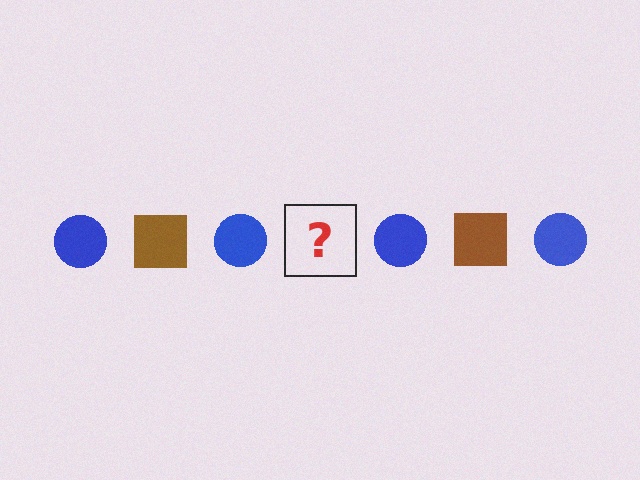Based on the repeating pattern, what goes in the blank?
The blank should be a brown square.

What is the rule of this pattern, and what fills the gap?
The rule is that the pattern alternates between blue circle and brown square. The gap should be filled with a brown square.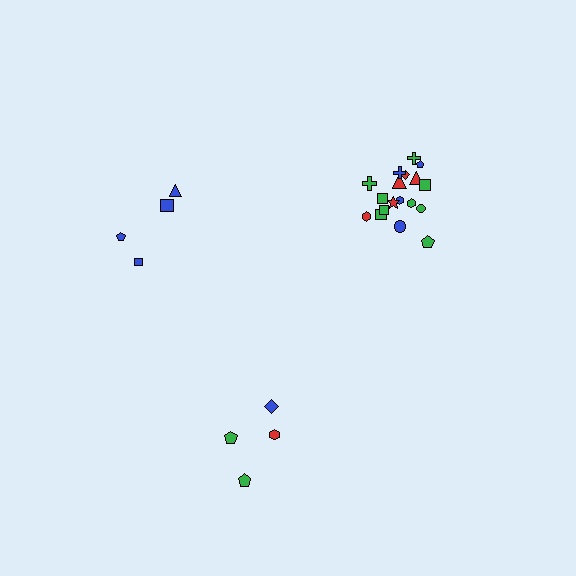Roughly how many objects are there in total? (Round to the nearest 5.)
Roughly 25 objects in total.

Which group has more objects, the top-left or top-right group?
The top-right group.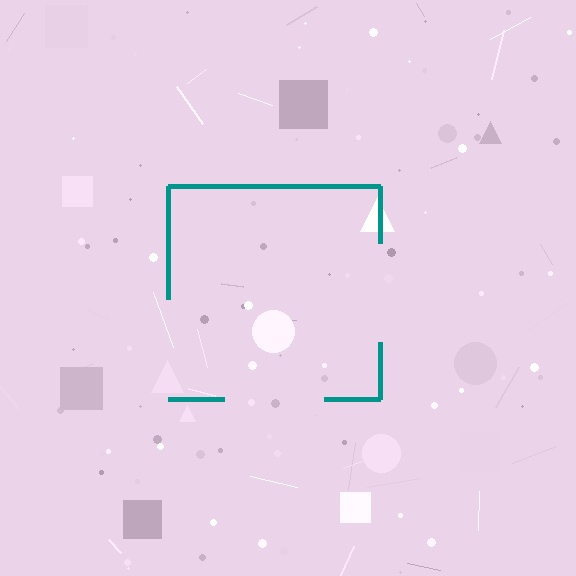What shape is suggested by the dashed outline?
The dashed outline suggests a square.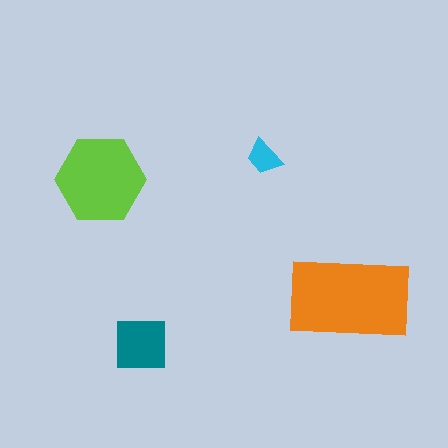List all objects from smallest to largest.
The cyan trapezoid, the teal square, the lime hexagon, the orange rectangle.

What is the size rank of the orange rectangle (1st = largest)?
1st.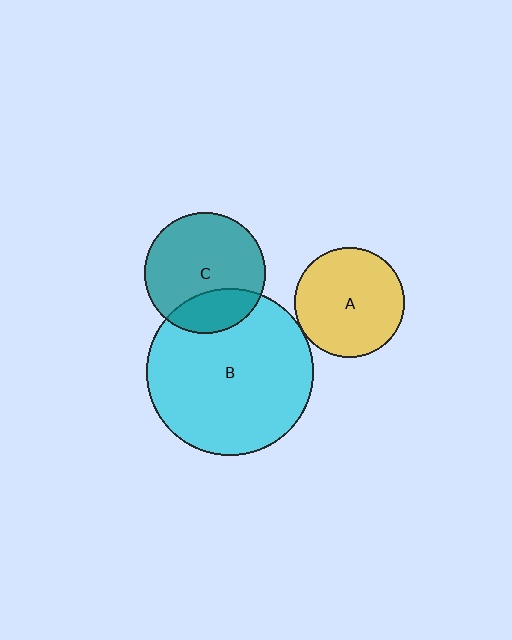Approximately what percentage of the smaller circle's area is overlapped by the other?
Approximately 25%.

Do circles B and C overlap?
Yes.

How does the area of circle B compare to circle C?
Approximately 1.9 times.